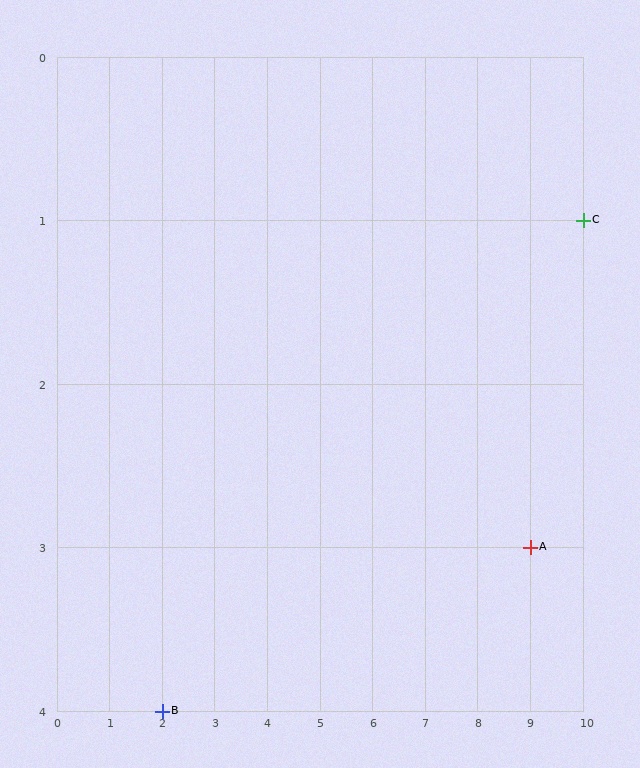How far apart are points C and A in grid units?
Points C and A are 1 column and 2 rows apart (about 2.2 grid units diagonally).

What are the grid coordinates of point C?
Point C is at grid coordinates (10, 1).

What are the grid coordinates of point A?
Point A is at grid coordinates (9, 3).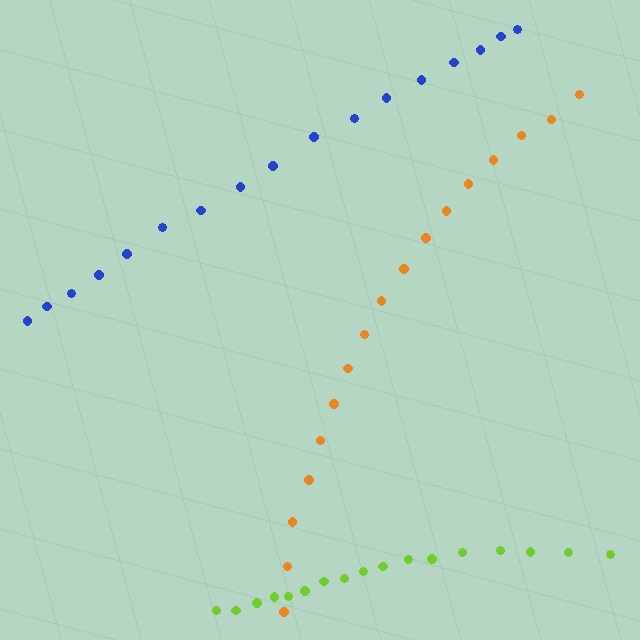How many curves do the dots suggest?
There are 3 distinct paths.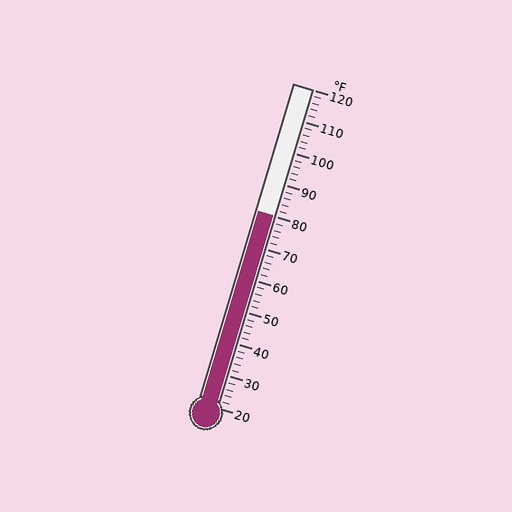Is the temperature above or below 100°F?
The temperature is below 100°F.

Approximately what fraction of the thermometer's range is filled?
The thermometer is filled to approximately 60% of its range.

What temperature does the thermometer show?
The thermometer shows approximately 80°F.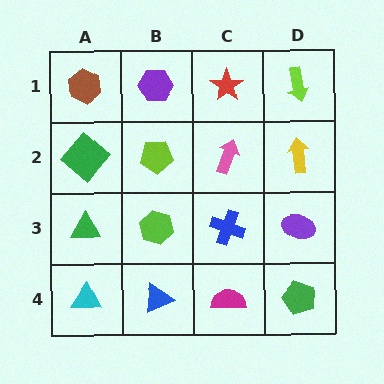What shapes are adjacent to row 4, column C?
A blue cross (row 3, column C), a blue triangle (row 4, column B), a green pentagon (row 4, column D).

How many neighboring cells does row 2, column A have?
3.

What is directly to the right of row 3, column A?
A lime hexagon.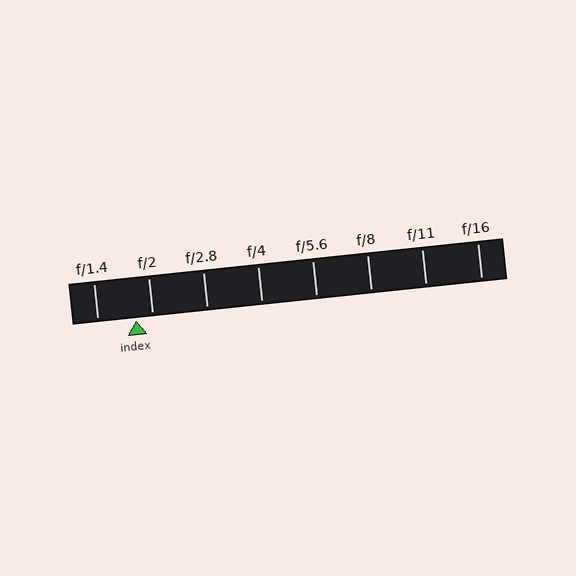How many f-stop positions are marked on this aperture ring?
There are 8 f-stop positions marked.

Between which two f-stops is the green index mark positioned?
The index mark is between f/1.4 and f/2.